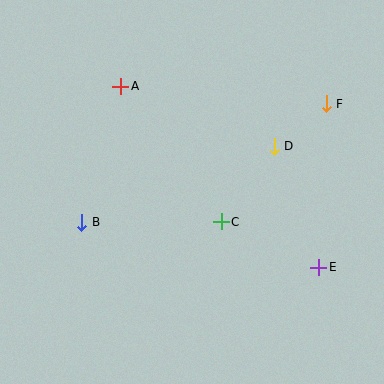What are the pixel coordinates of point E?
Point E is at (319, 267).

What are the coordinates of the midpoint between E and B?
The midpoint between E and B is at (200, 245).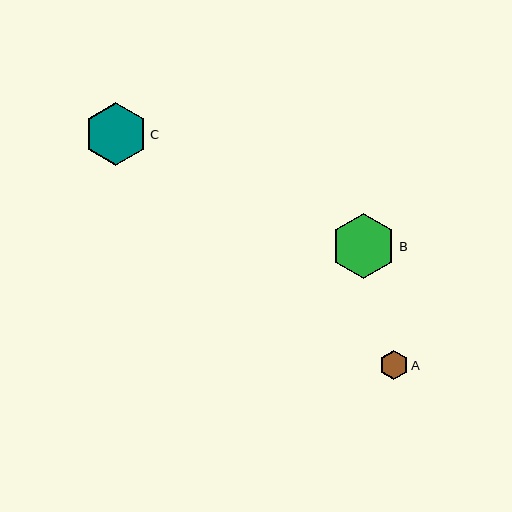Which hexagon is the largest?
Hexagon B is the largest with a size of approximately 65 pixels.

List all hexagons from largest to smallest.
From largest to smallest: B, C, A.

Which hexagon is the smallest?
Hexagon A is the smallest with a size of approximately 28 pixels.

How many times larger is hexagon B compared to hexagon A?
Hexagon B is approximately 2.3 times the size of hexagon A.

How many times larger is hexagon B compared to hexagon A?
Hexagon B is approximately 2.3 times the size of hexagon A.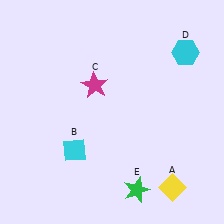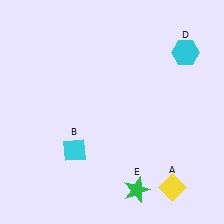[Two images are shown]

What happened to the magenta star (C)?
The magenta star (C) was removed in Image 2. It was in the top-left area of Image 1.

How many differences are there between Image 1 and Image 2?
There is 1 difference between the two images.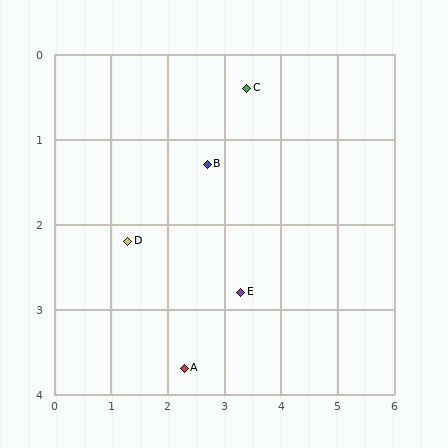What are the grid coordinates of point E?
Point E is at approximately (3.3, 2.8).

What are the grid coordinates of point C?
Point C is at approximately (3.4, 0.4).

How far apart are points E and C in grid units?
Points E and C are about 2.4 grid units apart.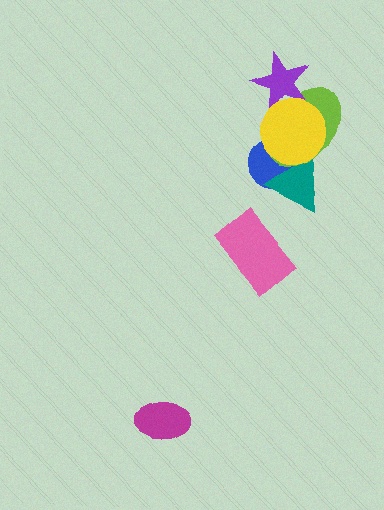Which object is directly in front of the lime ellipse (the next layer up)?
The purple star is directly in front of the lime ellipse.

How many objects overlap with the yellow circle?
4 objects overlap with the yellow circle.